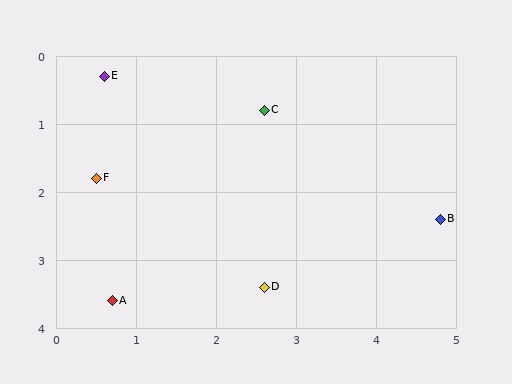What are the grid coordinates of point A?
Point A is at approximately (0.7, 3.6).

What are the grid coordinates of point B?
Point B is at approximately (4.8, 2.4).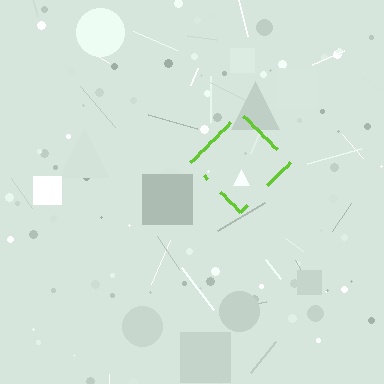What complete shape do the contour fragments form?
The contour fragments form a diamond.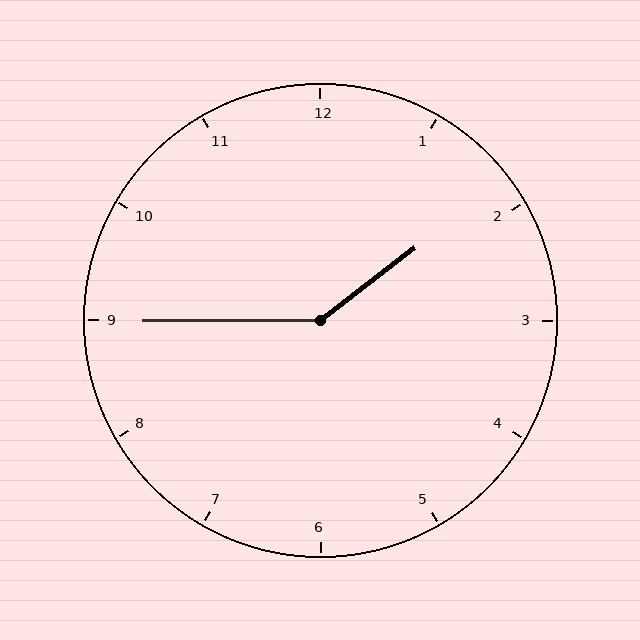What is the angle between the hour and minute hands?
Approximately 142 degrees.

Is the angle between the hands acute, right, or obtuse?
It is obtuse.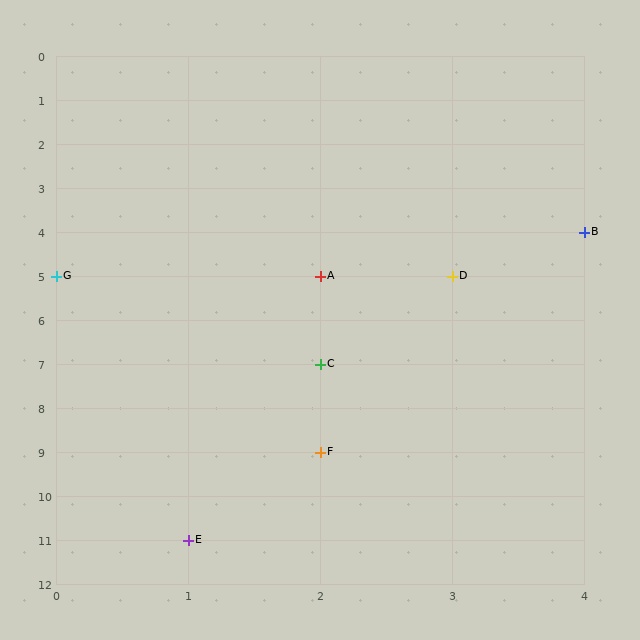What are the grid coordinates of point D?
Point D is at grid coordinates (3, 5).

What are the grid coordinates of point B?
Point B is at grid coordinates (4, 4).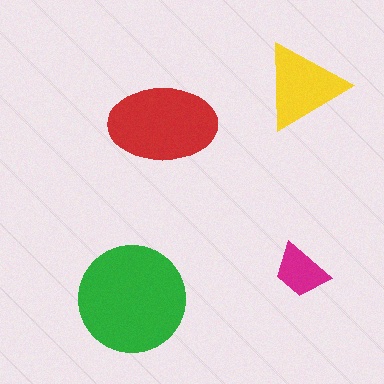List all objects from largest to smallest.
The green circle, the red ellipse, the yellow triangle, the magenta trapezoid.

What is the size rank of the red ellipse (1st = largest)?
2nd.